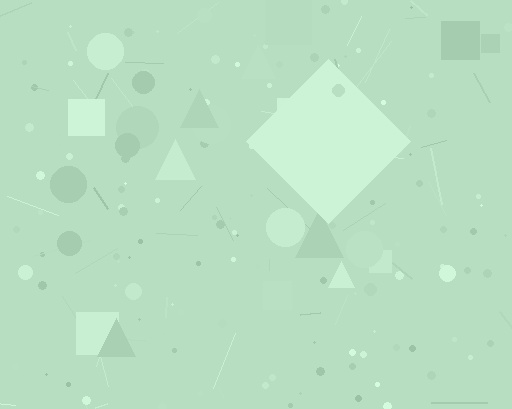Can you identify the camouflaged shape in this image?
The camouflaged shape is a diamond.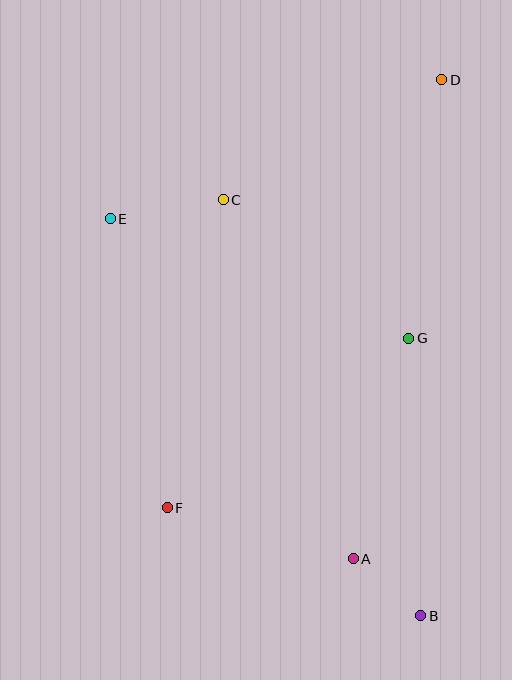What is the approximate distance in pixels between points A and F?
The distance between A and F is approximately 193 pixels.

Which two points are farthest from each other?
Points B and D are farthest from each other.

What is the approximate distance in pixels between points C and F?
The distance between C and F is approximately 313 pixels.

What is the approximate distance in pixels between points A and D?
The distance between A and D is approximately 487 pixels.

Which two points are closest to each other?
Points A and B are closest to each other.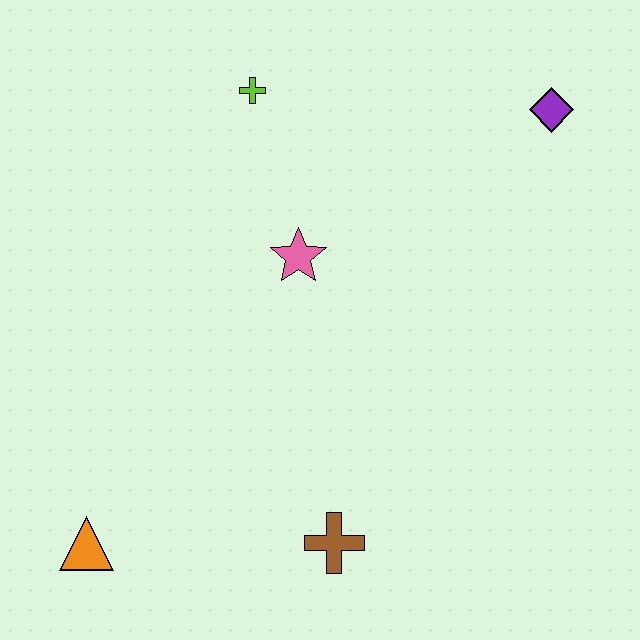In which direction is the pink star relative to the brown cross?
The pink star is above the brown cross.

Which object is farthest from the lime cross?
The orange triangle is farthest from the lime cross.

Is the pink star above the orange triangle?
Yes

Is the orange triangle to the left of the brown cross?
Yes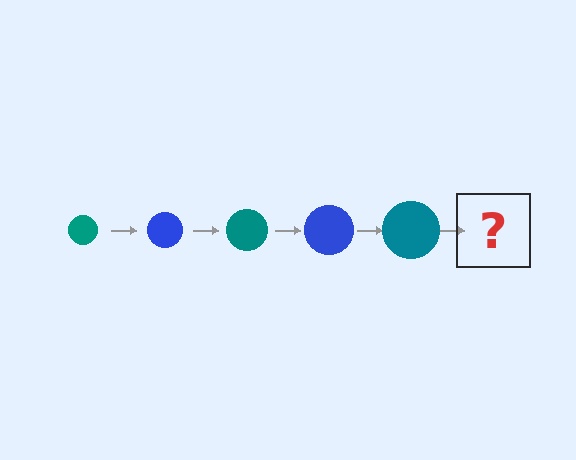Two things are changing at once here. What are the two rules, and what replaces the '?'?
The two rules are that the circle grows larger each step and the color cycles through teal and blue. The '?' should be a blue circle, larger than the previous one.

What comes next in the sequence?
The next element should be a blue circle, larger than the previous one.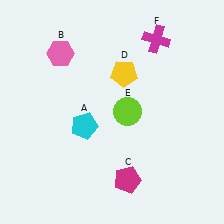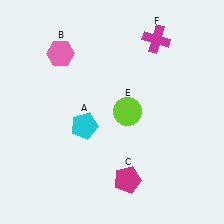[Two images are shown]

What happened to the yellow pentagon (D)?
The yellow pentagon (D) was removed in Image 2. It was in the top-right area of Image 1.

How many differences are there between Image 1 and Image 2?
There is 1 difference between the two images.